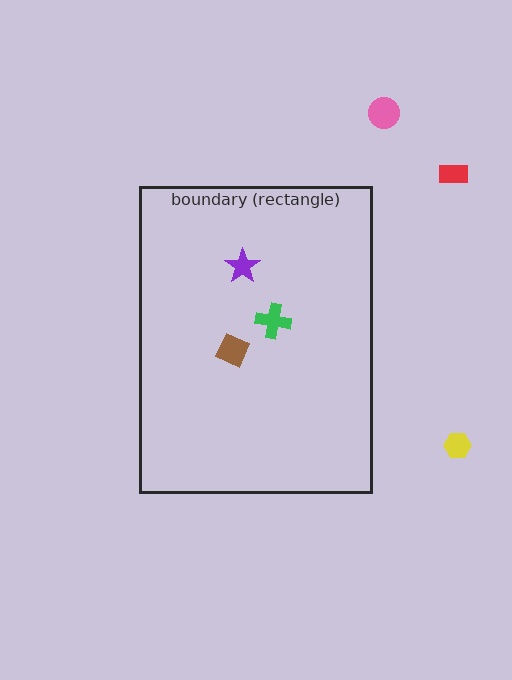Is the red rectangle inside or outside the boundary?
Outside.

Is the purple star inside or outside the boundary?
Inside.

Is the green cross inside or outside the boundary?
Inside.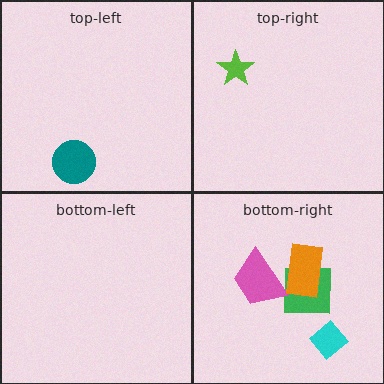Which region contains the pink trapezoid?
The bottom-right region.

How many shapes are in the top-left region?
1.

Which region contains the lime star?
The top-right region.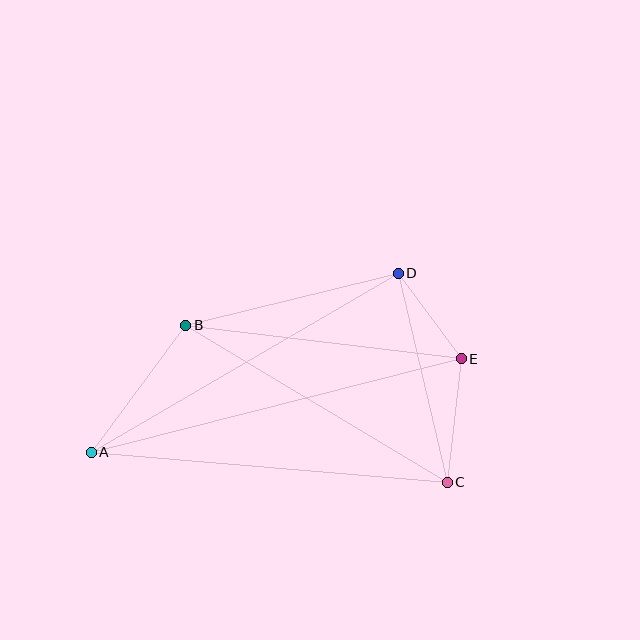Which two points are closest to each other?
Points D and E are closest to each other.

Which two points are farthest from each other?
Points A and E are farthest from each other.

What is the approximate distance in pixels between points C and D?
The distance between C and D is approximately 215 pixels.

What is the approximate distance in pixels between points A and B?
The distance between A and B is approximately 158 pixels.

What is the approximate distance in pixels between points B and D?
The distance between B and D is approximately 219 pixels.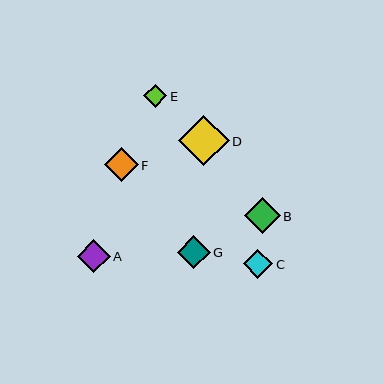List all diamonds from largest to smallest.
From largest to smallest: D, B, F, A, G, C, E.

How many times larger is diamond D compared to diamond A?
Diamond D is approximately 1.5 times the size of diamond A.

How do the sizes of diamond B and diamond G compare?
Diamond B and diamond G are approximately the same size.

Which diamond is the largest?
Diamond D is the largest with a size of approximately 51 pixels.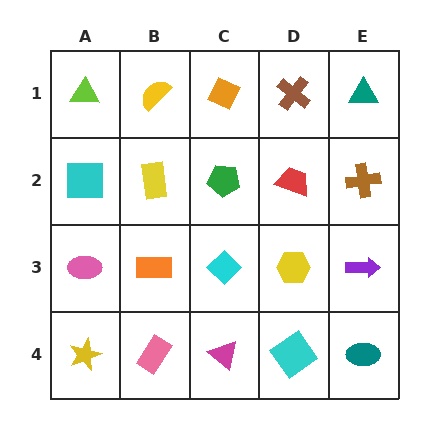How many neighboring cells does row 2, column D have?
4.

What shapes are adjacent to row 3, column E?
A brown cross (row 2, column E), a teal ellipse (row 4, column E), a yellow hexagon (row 3, column D).